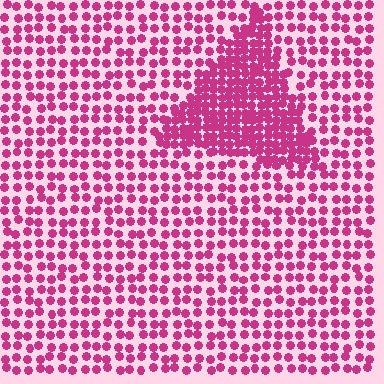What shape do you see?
I see a triangle.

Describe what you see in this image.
The image contains small magenta elements arranged at two different densities. A triangle-shaped region is visible where the elements are more densely packed than the surrounding area.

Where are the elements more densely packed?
The elements are more densely packed inside the triangle boundary.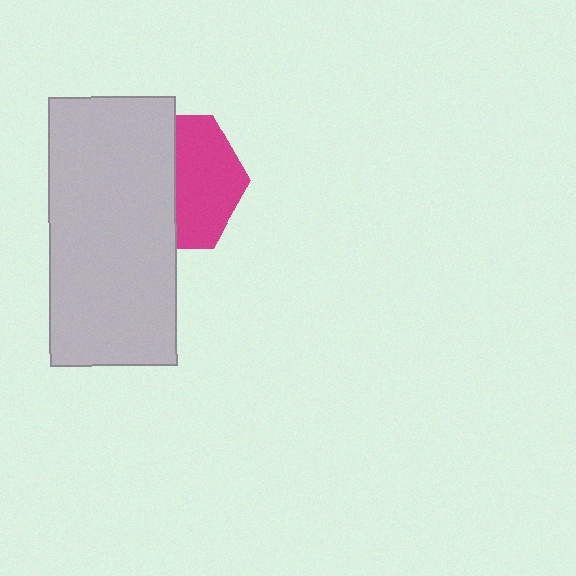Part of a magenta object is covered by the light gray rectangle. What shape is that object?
It is a hexagon.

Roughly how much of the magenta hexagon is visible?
About half of it is visible (roughly 48%).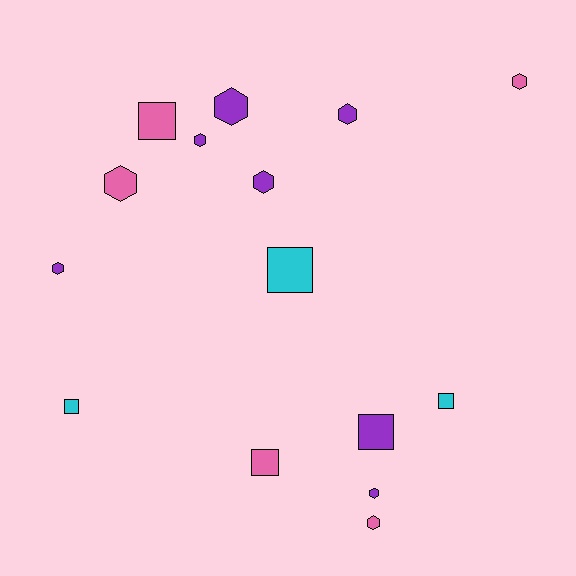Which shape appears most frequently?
Hexagon, with 9 objects.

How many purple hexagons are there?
There are 6 purple hexagons.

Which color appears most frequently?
Purple, with 7 objects.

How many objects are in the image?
There are 15 objects.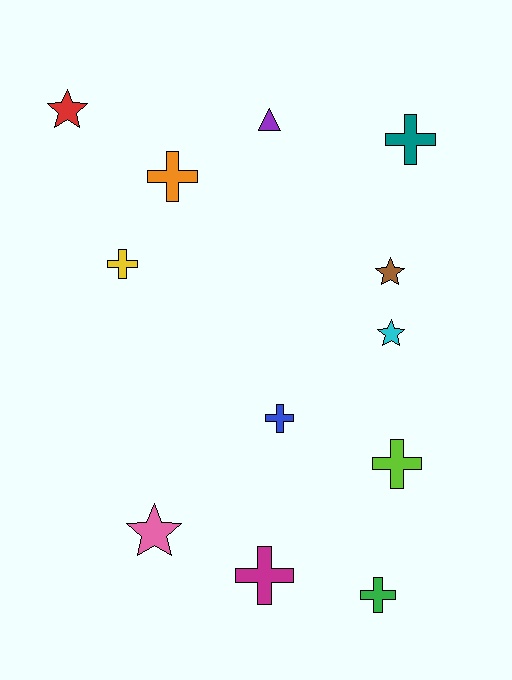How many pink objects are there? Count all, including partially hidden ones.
There is 1 pink object.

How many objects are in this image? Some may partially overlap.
There are 12 objects.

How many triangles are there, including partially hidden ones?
There is 1 triangle.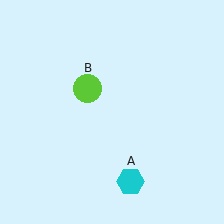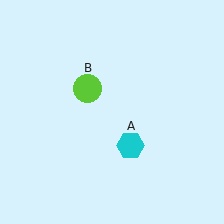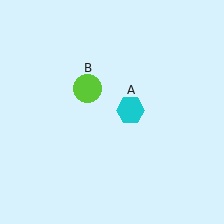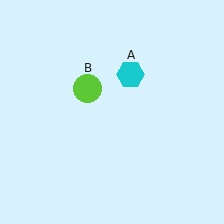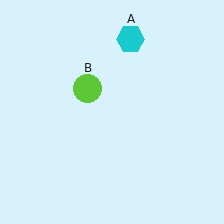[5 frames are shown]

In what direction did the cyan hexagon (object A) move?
The cyan hexagon (object A) moved up.